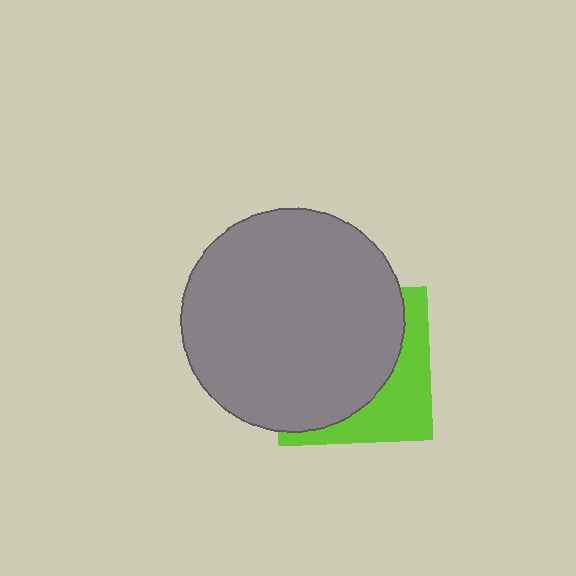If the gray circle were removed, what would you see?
You would see the complete lime square.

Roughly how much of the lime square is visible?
A small part of it is visible (roughly 34%).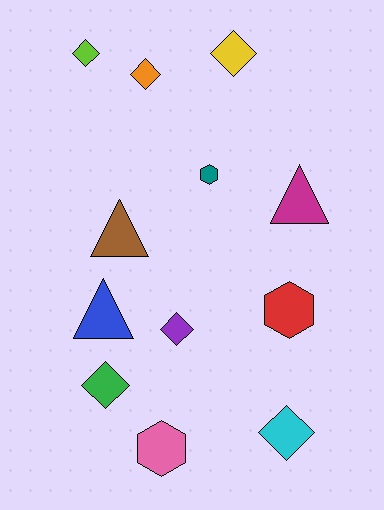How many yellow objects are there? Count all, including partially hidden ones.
There is 1 yellow object.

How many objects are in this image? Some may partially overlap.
There are 12 objects.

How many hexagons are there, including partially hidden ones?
There are 3 hexagons.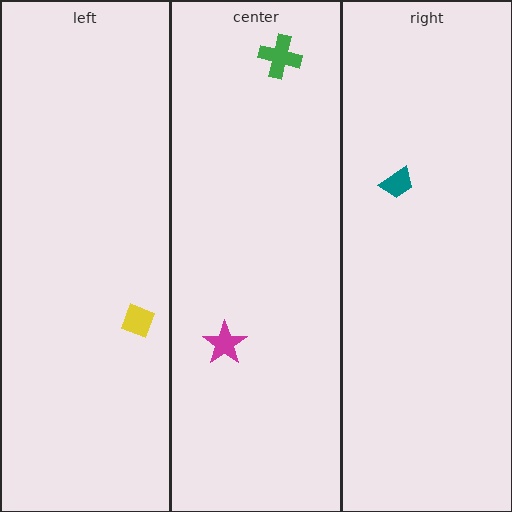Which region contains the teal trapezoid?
The right region.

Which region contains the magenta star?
The center region.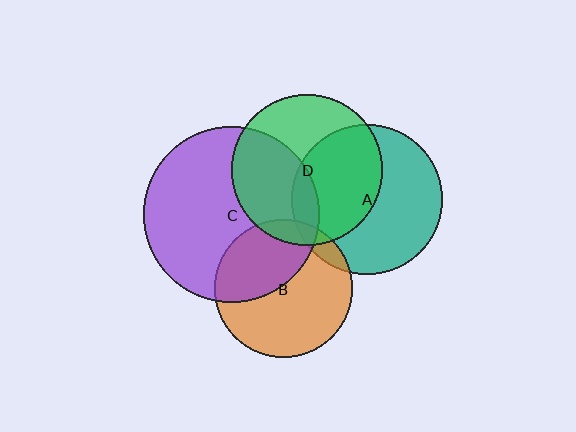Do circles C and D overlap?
Yes.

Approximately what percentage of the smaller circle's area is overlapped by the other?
Approximately 40%.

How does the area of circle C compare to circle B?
Approximately 1.6 times.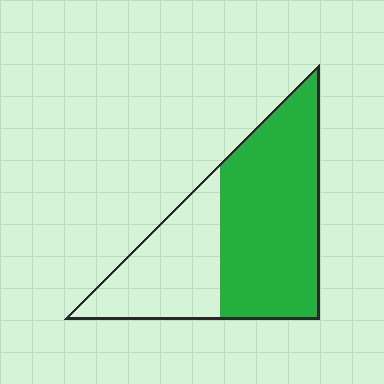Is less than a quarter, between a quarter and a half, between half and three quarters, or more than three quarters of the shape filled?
Between half and three quarters.